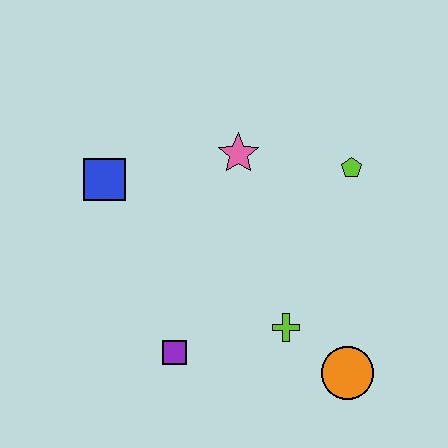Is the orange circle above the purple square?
No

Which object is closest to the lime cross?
The orange circle is closest to the lime cross.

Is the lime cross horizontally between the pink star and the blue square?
No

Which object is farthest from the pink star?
The orange circle is farthest from the pink star.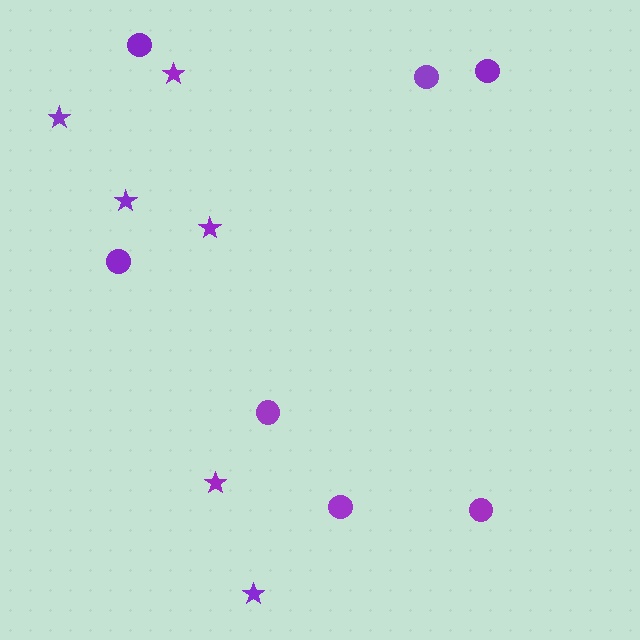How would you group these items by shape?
There are 2 groups: one group of circles (7) and one group of stars (6).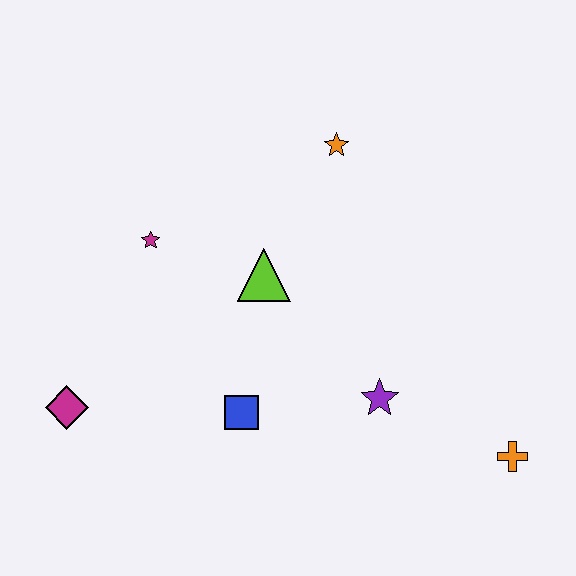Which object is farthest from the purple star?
The magenta diamond is farthest from the purple star.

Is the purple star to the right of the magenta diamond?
Yes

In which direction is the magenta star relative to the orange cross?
The magenta star is to the left of the orange cross.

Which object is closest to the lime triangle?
The magenta star is closest to the lime triangle.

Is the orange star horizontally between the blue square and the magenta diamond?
No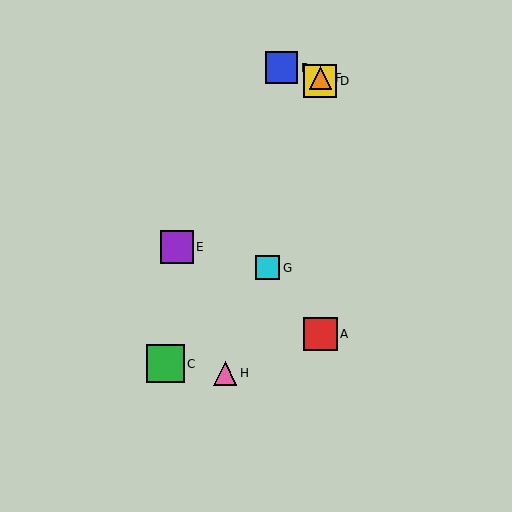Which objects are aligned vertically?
Objects A, D, F are aligned vertically.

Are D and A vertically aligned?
Yes, both are at x≈320.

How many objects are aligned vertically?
3 objects (A, D, F) are aligned vertically.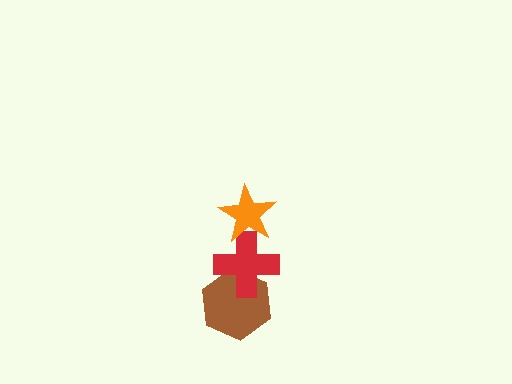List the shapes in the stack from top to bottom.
From top to bottom: the orange star, the red cross, the brown hexagon.